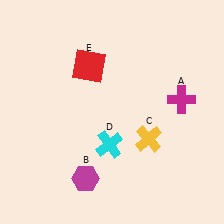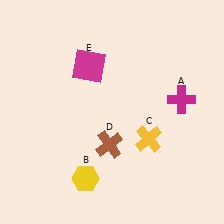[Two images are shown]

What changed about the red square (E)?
In Image 1, E is red. In Image 2, it changed to magenta.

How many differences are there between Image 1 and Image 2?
There are 3 differences between the two images.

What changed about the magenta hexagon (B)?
In Image 1, B is magenta. In Image 2, it changed to yellow.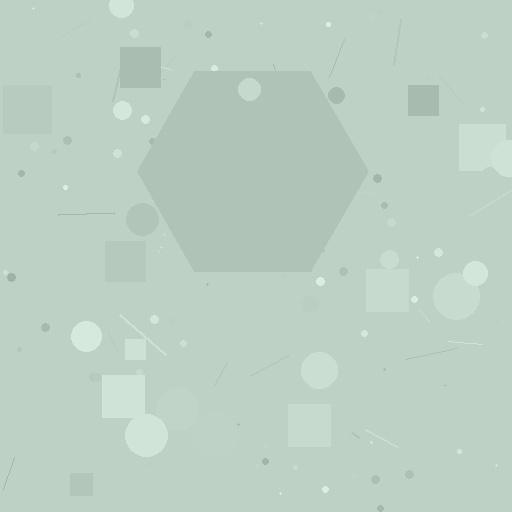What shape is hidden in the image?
A hexagon is hidden in the image.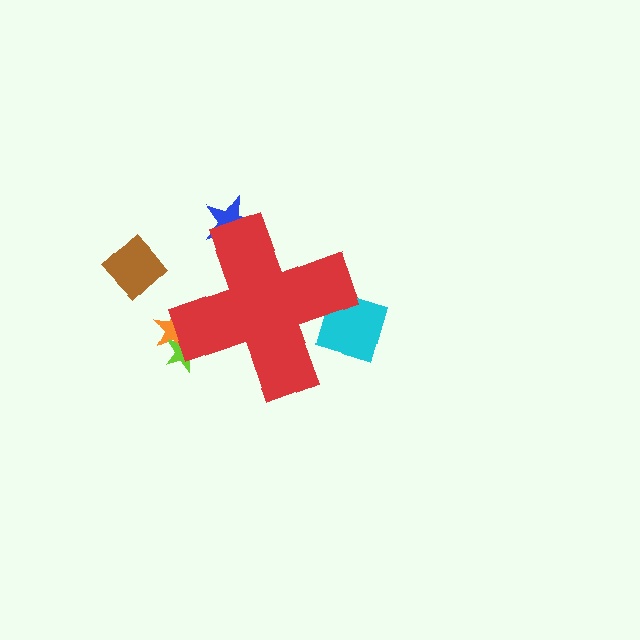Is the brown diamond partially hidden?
No, the brown diamond is fully visible.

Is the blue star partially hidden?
Yes, the blue star is partially hidden behind the red cross.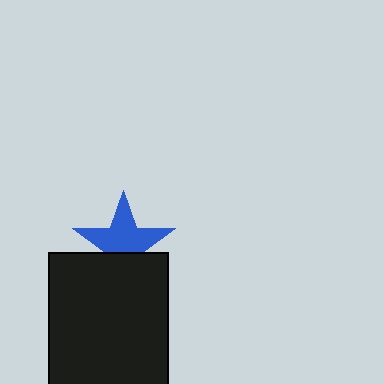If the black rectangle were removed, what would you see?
You would see the complete blue star.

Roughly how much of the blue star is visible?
About half of it is visible (roughly 64%).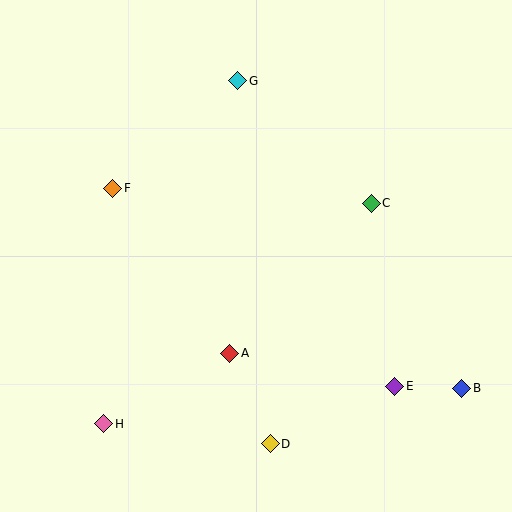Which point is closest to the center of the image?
Point A at (230, 353) is closest to the center.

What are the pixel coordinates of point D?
Point D is at (270, 444).